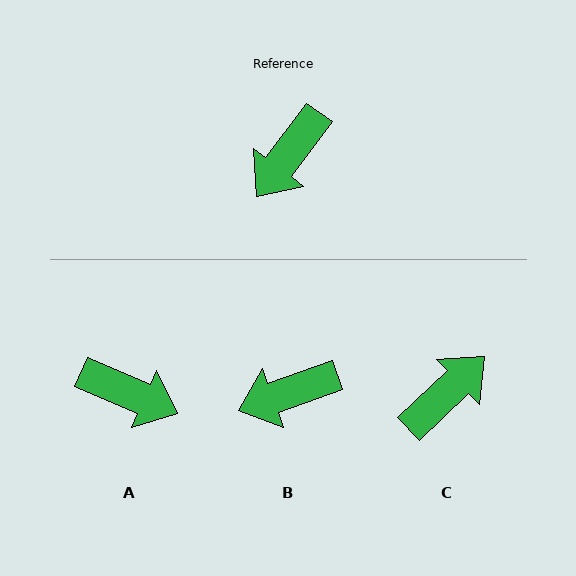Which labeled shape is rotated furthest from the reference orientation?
C, about 171 degrees away.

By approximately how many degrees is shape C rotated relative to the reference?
Approximately 171 degrees counter-clockwise.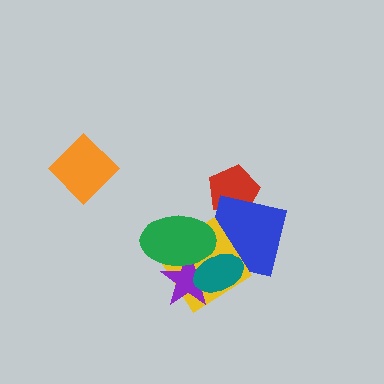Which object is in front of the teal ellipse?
The green ellipse is in front of the teal ellipse.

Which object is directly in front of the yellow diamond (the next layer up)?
The purple star is directly in front of the yellow diamond.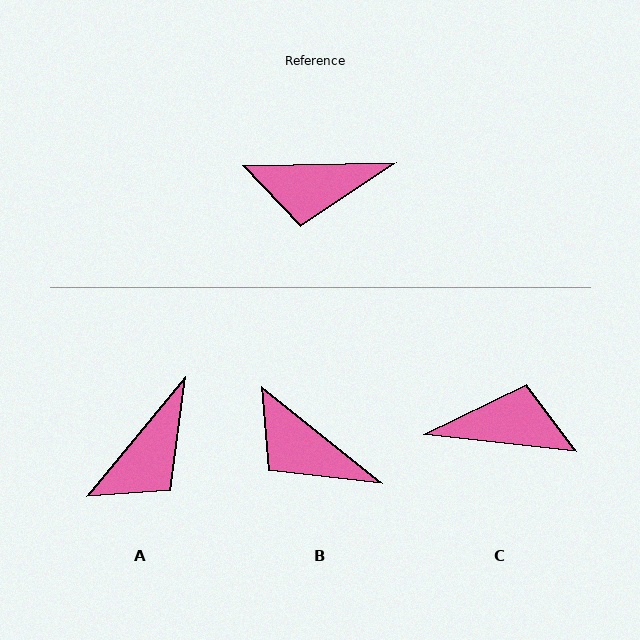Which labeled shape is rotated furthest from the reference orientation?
C, about 173 degrees away.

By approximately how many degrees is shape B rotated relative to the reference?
Approximately 40 degrees clockwise.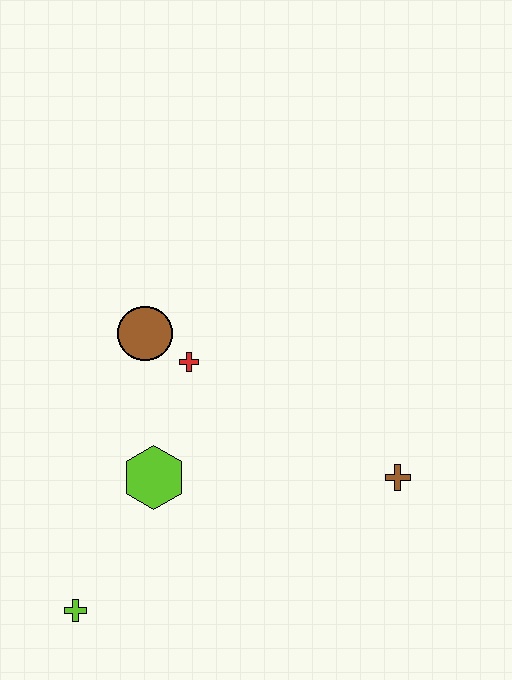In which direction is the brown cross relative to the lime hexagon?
The brown cross is to the right of the lime hexagon.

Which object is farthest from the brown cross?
The lime cross is farthest from the brown cross.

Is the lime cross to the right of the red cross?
No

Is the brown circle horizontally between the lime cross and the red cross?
Yes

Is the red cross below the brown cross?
No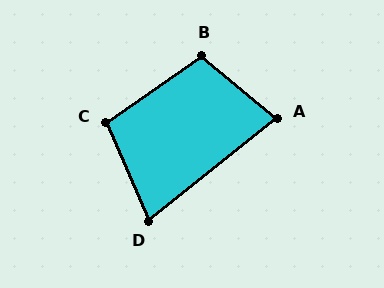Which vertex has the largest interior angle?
B, at approximately 105 degrees.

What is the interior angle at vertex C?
Approximately 102 degrees (obtuse).